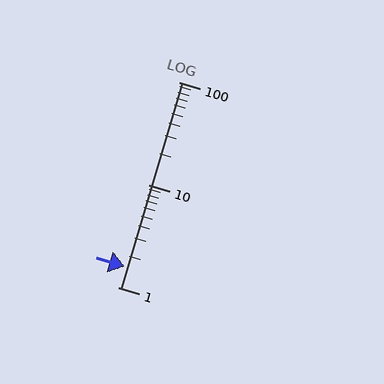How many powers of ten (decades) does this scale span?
The scale spans 2 decades, from 1 to 100.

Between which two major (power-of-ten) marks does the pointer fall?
The pointer is between 1 and 10.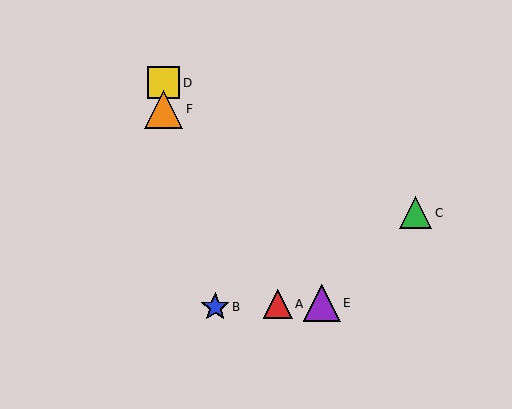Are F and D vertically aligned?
Yes, both are at x≈164.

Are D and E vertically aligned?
No, D is at x≈164 and E is at x≈322.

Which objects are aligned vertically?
Objects D, F are aligned vertically.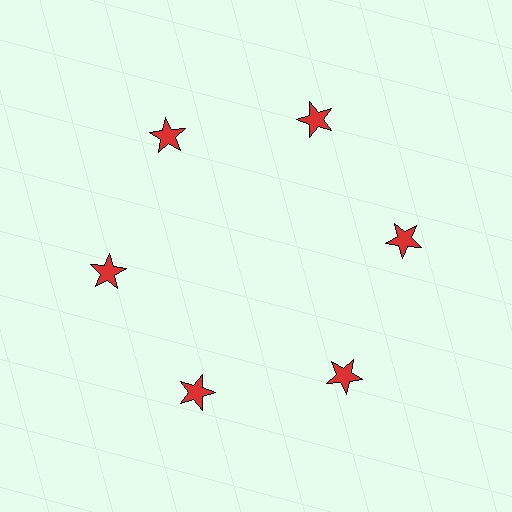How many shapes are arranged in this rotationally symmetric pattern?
There are 6 shapes, arranged in 6 groups of 1.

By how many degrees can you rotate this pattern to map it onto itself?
The pattern maps onto itself every 60 degrees of rotation.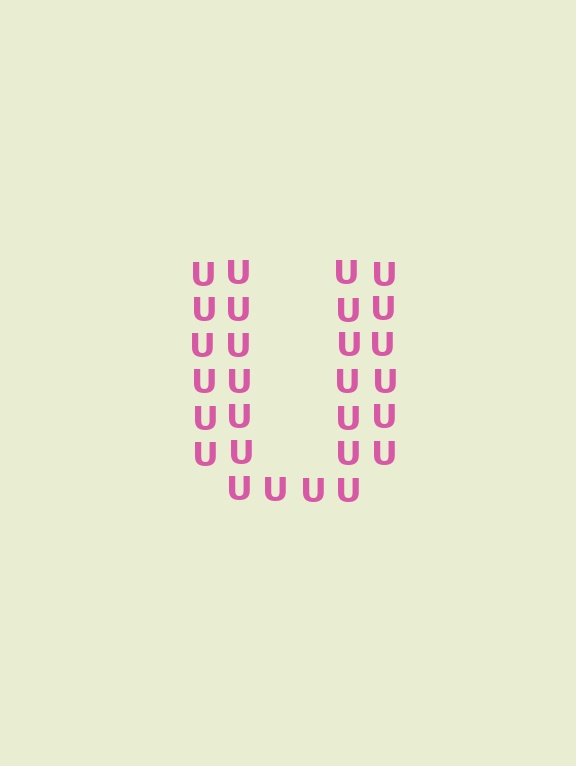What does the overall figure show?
The overall figure shows the letter U.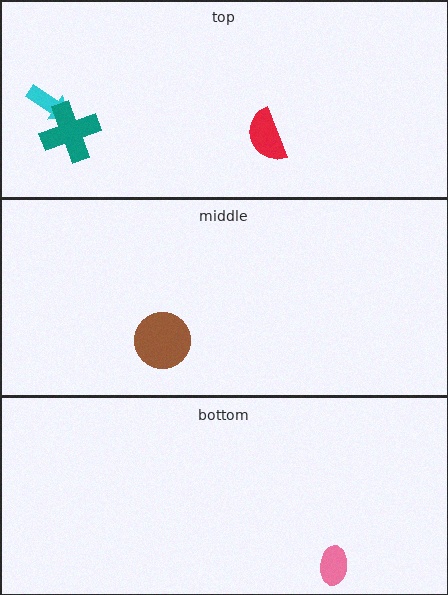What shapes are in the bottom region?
The pink ellipse.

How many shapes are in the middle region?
1.